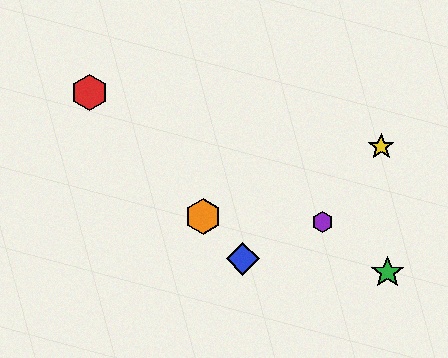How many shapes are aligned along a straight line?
3 shapes (the red hexagon, the blue diamond, the orange hexagon) are aligned along a straight line.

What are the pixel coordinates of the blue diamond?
The blue diamond is at (243, 259).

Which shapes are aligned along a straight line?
The red hexagon, the blue diamond, the orange hexagon are aligned along a straight line.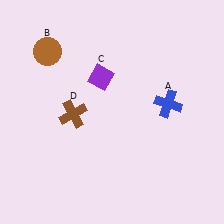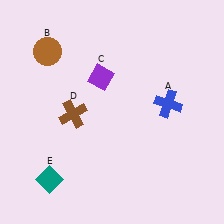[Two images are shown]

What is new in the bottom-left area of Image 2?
A teal diamond (E) was added in the bottom-left area of Image 2.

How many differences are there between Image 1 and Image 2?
There is 1 difference between the two images.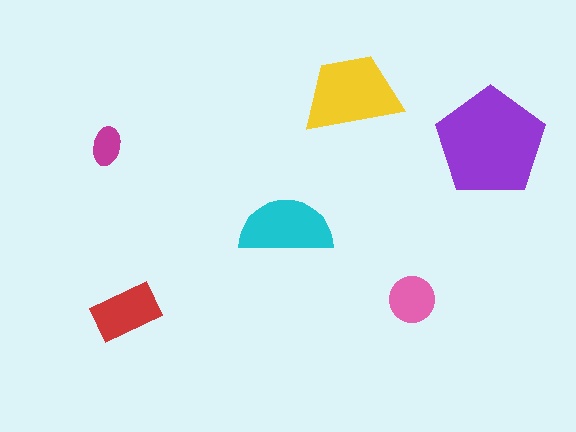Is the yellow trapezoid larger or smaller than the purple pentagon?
Smaller.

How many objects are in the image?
There are 6 objects in the image.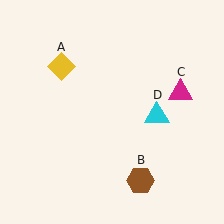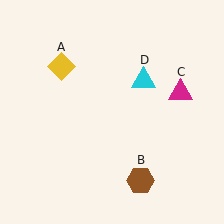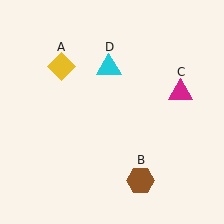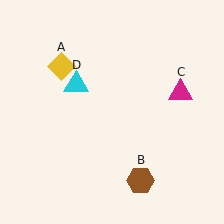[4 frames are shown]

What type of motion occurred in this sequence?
The cyan triangle (object D) rotated counterclockwise around the center of the scene.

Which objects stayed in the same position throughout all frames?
Yellow diamond (object A) and brown hexagon (object B) and magenta triangle (object C) remained stationary.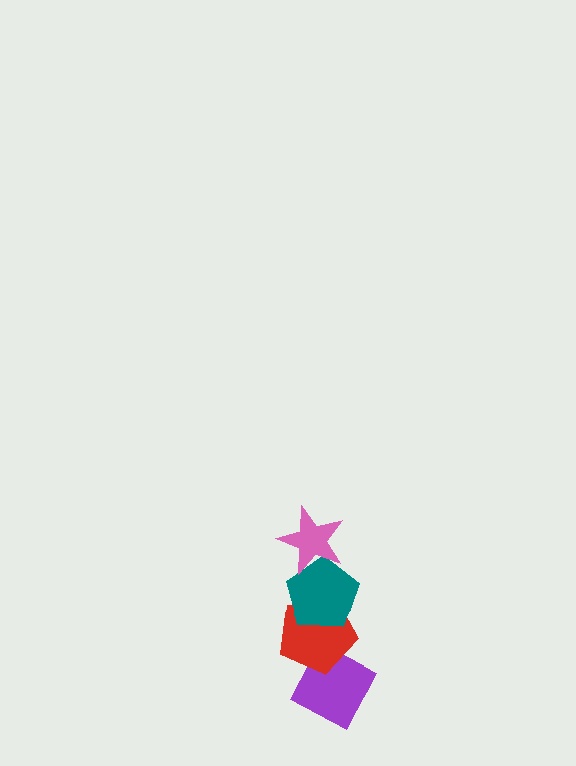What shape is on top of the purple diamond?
The red pentagon is on top of the purple diamond.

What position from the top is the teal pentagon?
The teal pentagon is 2nd from the top.